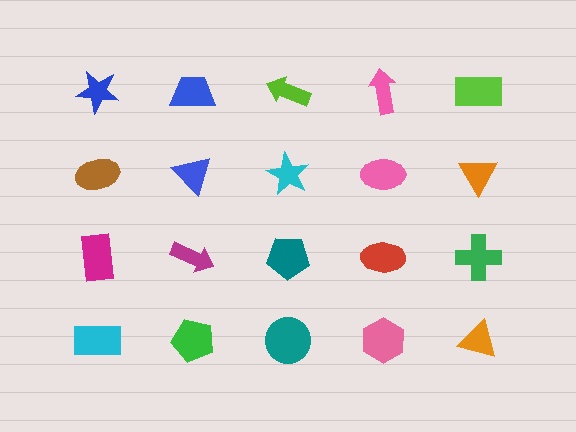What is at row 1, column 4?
A pink arrow.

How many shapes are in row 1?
5 shapes.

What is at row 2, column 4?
A pink ellipse.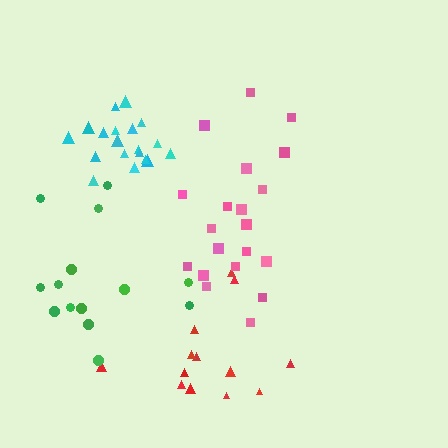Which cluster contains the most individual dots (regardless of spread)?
Pink (20).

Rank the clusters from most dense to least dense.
cyan, red, pink, green.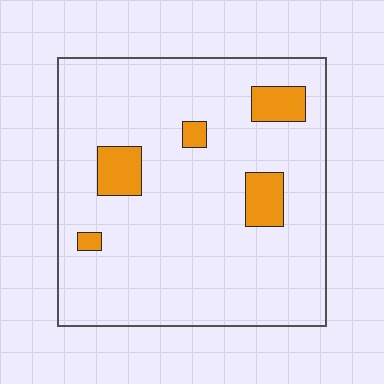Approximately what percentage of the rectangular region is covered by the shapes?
Approximately 10%.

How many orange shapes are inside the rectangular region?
5.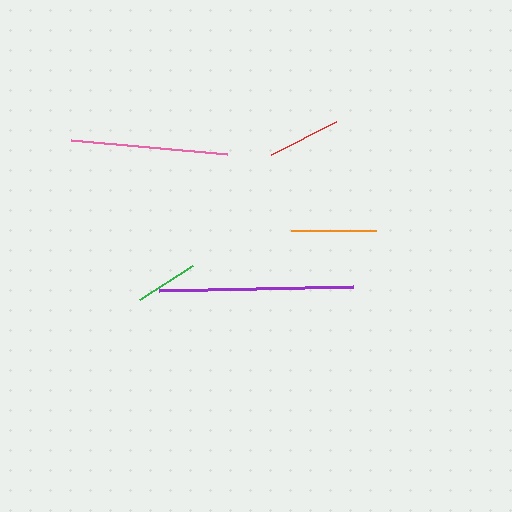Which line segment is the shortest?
The green line is the shortest at approximately 63 pixels.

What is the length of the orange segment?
The orange segment is approximately 85 pixels long.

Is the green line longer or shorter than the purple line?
The purple line is longer than the green line.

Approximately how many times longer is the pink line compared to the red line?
The pink line is approximately 2.1 times the length of the red line.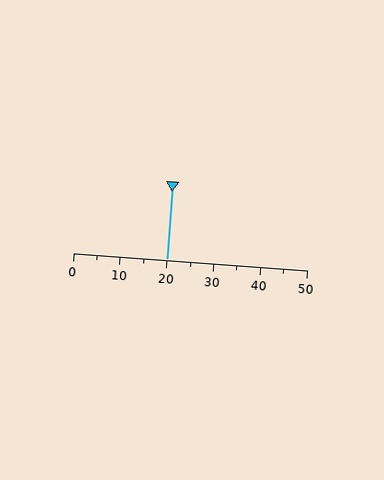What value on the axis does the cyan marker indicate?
The marker indicates approximately 20.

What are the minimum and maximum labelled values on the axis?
The axis runs from 0 to 50.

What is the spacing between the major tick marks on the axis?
The major ticks are spaced 10 apart.